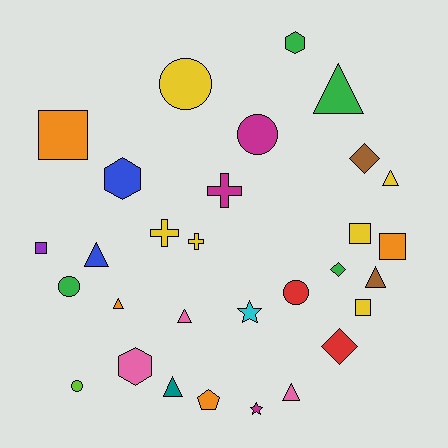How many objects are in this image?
There are 30 objects.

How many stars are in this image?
There are 2 stars.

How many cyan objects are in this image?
There is 1 cyan object.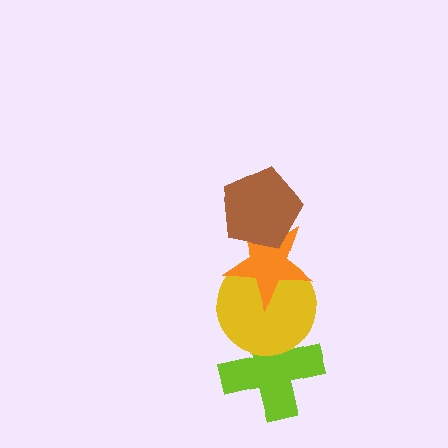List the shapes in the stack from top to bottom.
From top to bottom: the brown pentagon, the orange star, the yellow circle, the lime cross.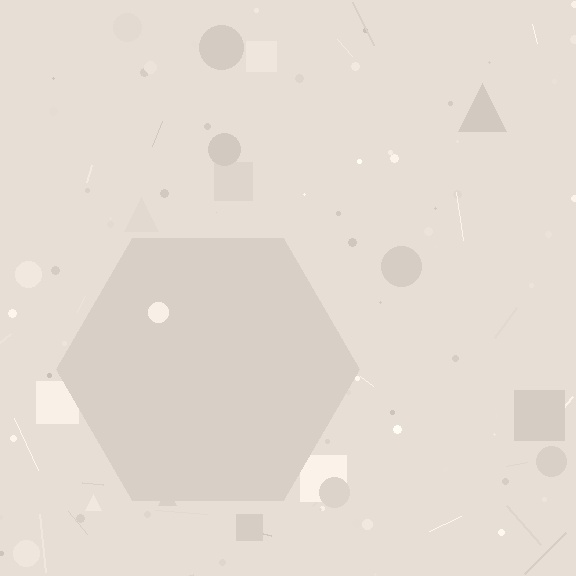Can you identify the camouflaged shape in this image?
The camouflaged shape is a hexagon.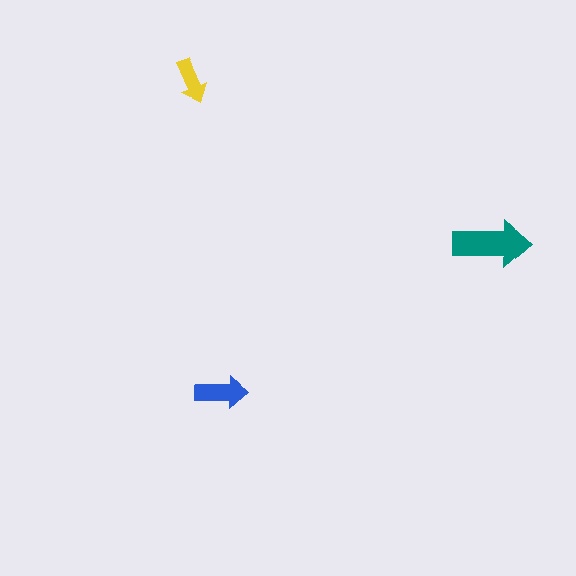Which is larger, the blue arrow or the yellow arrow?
The blue one.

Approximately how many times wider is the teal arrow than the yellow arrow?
About 2 times wider.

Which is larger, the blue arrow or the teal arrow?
The teal one.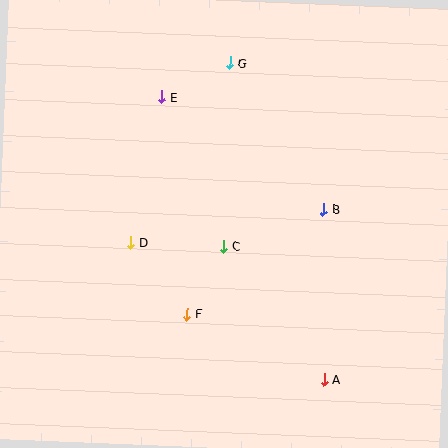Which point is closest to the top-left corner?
Point E is closest to the top-left corner.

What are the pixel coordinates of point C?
Point C is at (224, 246).